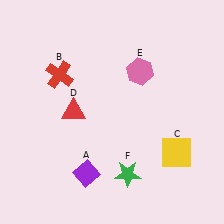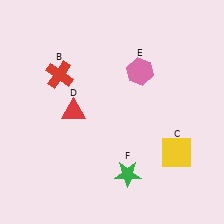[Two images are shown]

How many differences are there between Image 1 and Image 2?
There is 1 difference between the two images.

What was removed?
The purple diamond (A) was removed in Image 2.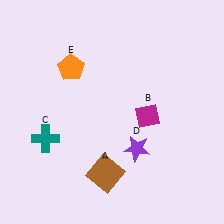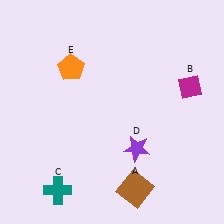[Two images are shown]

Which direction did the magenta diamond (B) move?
The magenta diamond (B) moved right.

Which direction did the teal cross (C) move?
The teal cross (C) moved down.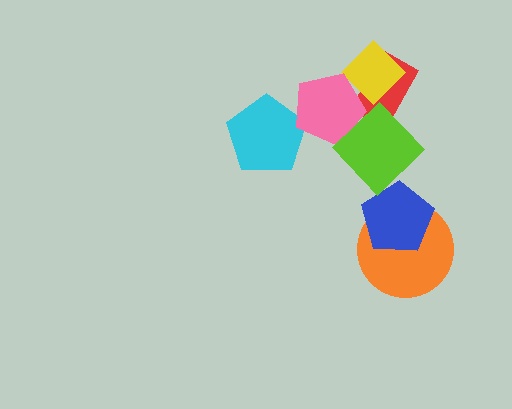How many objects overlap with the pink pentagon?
4 objects overlap with the pink pentagon.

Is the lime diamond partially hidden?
No, no other shape covers it.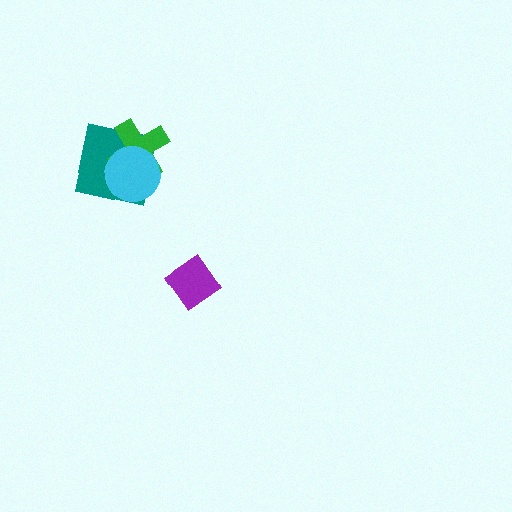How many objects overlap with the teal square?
2 objects overlap with the teal square.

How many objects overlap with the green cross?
2 objects overlap with the green cross.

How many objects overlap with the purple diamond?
0 objects overlap with the purple diamond.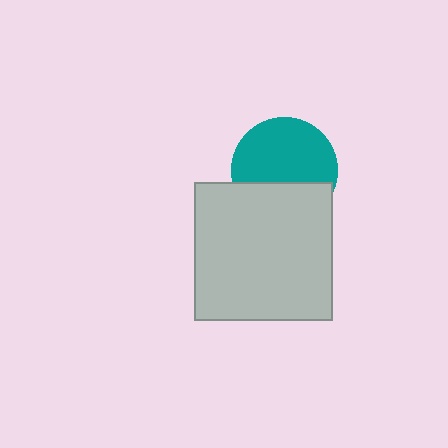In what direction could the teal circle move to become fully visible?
The teal circle could move up. That would shift it out from behind the light gray square entirely.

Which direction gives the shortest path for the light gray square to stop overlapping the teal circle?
Moving down gives the shortest separation.